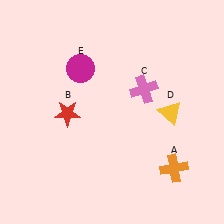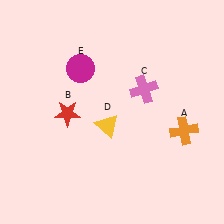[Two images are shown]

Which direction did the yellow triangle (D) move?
The yellow triangle (D) moved left.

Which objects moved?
The objects that moved are: the orange cross (A), the yellow triangle (D).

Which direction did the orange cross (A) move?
The orange cross (A) moved up.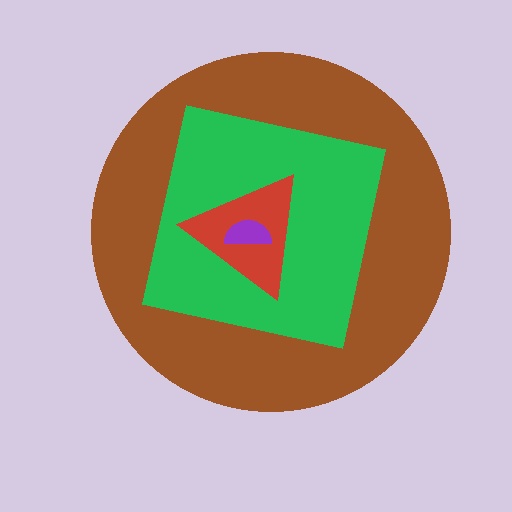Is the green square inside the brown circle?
Yes.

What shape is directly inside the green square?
The red triangle.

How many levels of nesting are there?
4.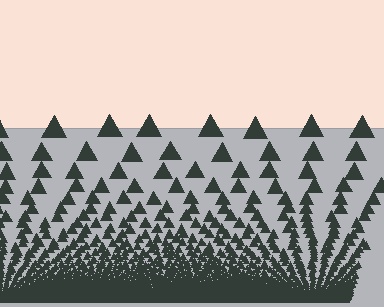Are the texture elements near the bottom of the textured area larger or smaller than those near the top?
Smaller. The gradient is inverted — elements near the bottom are smaller and denser.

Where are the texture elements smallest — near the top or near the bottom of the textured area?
Near the bottom.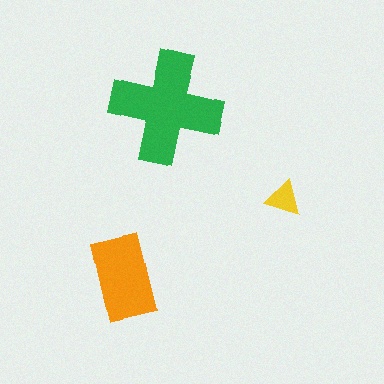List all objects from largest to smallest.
The green cross, the orange rectangle, the yellow triangle.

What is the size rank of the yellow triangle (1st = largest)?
3rd.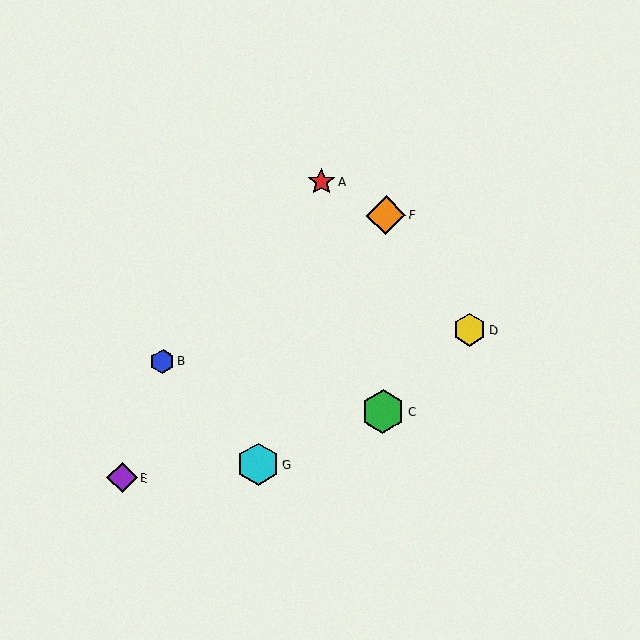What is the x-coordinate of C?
Object C is at x≈383.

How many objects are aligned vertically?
2 objects (C, F) are aligned vertically.